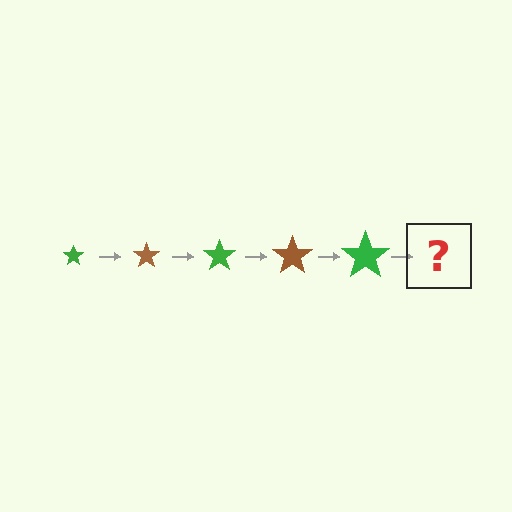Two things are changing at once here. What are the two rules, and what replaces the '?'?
The two rules are that the star grows larger each step and the color cycles through green and brown. The '?' should be a brown star, larger than the previous one.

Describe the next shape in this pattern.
It should be a brown star, larger than the previous one.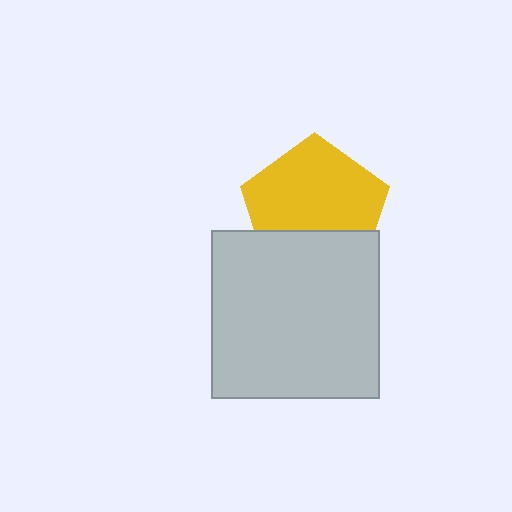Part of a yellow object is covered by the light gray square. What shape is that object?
It is a pentagon.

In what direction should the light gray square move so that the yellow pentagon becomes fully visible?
The light gray square should move down. That is the shortest direction to clear the overlap and leave the yellow pentagon fully visible.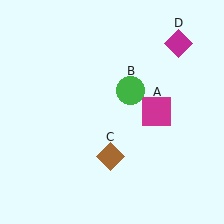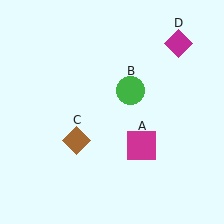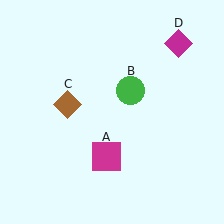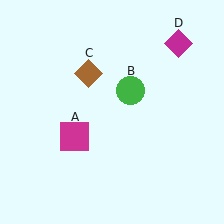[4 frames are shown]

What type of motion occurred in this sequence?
The magenta square (object A), brown diamond (object C) rotated clockwise around the center of the scene.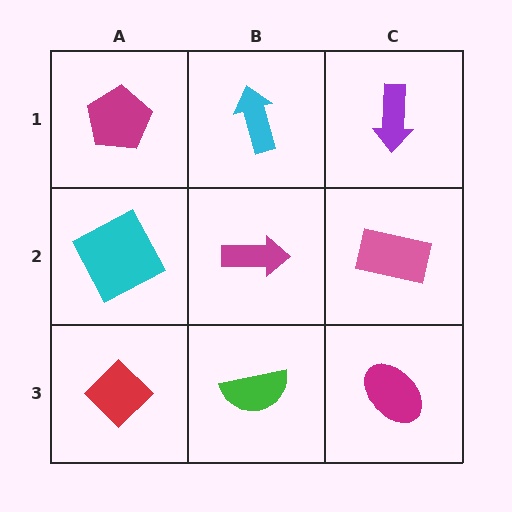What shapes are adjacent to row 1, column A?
A cyan square (row 2, column A), a cyan arrow (row 1, column B).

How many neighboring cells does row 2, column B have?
4.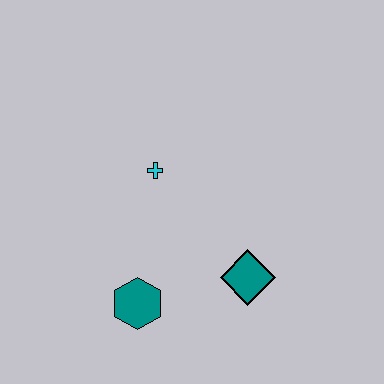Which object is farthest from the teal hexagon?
The cyan cross is farthest from the teal hexagon.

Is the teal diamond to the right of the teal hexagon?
Yes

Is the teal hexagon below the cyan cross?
Yes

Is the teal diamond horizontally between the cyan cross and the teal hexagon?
No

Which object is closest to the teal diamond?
The teal hexagon is closest to the teal diamond.